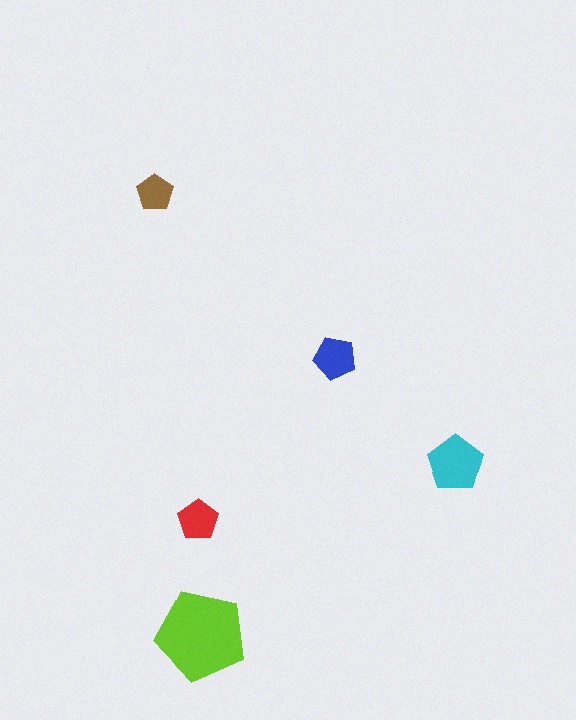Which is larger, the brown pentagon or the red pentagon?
The red one.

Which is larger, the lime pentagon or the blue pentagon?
The lime one.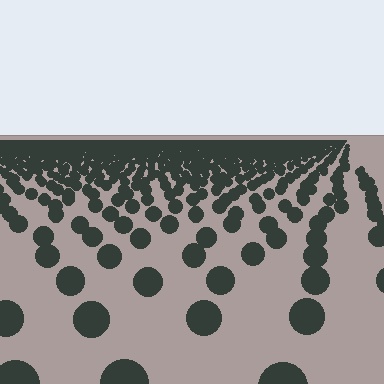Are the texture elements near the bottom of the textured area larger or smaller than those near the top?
Larger. Near the bottom, elements are closer to the viewer and appear at a bigger on-screen size.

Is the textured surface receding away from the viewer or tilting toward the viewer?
The surface is receding away from the viewer. Texture elements get smaller and denser toward the top.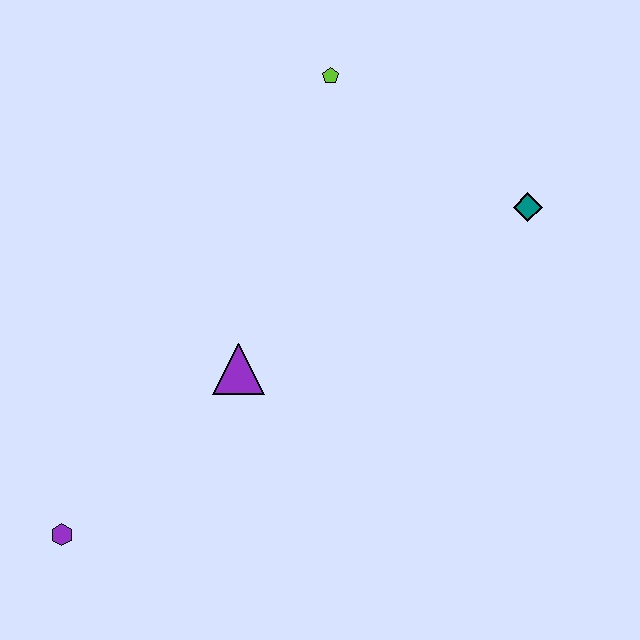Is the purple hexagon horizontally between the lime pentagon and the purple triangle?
No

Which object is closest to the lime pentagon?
The teal diamond is closest to the lime pentagon.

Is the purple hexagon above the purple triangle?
No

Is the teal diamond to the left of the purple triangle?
No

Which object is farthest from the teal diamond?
The purple hexagon is farthest from the teal diamond.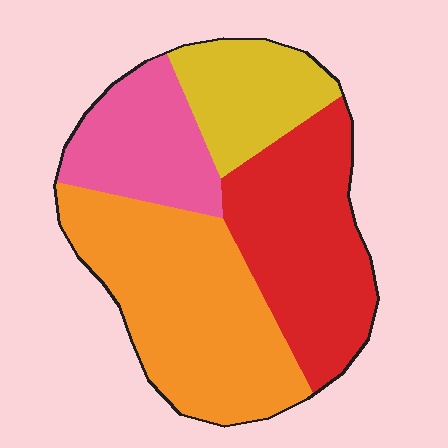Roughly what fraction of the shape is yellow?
Yellow covers around 15% of the shape.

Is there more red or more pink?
Red.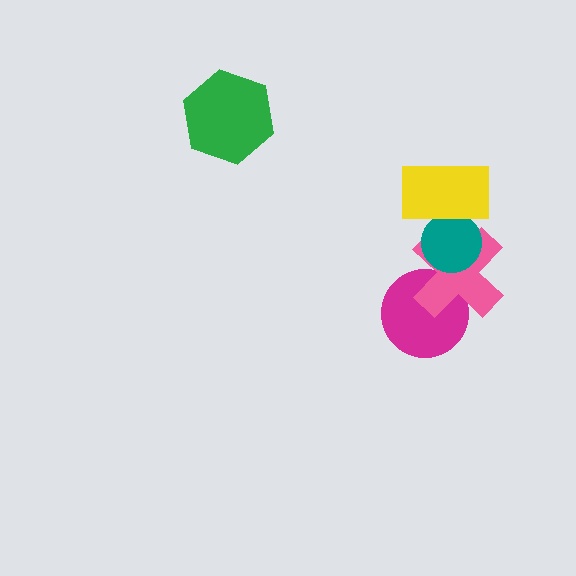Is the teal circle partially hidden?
Yes, it is partially covered by another shape.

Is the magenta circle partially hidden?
Yes, it is partially covered by another shape.